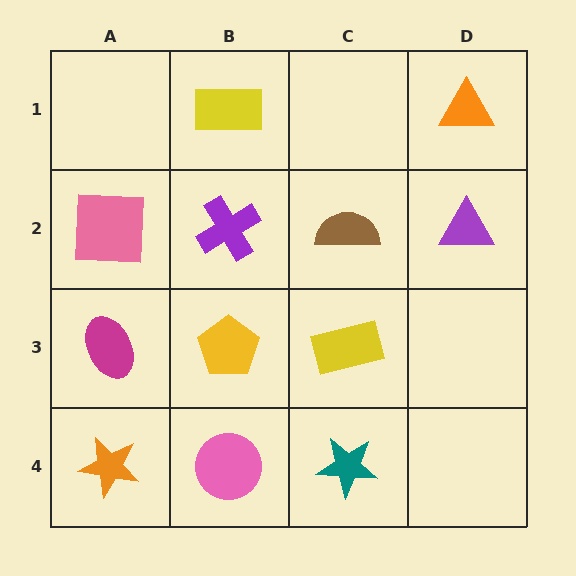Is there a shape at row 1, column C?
No, that cell is empty.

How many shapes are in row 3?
3 shapes.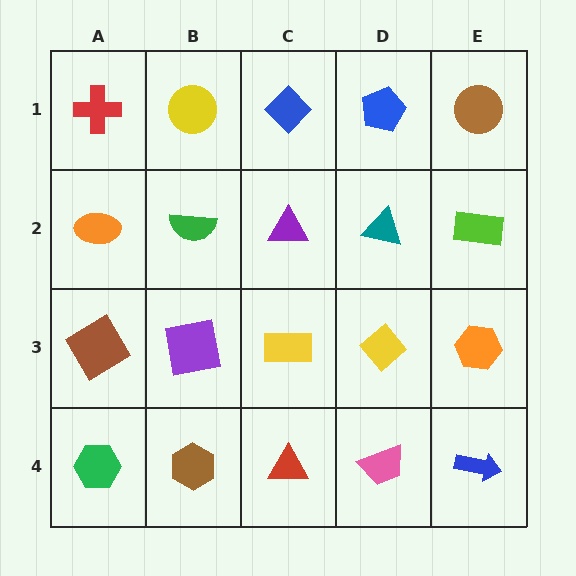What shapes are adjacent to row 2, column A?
A red cross (row 1, column A), a brown diamond (row 3, column A), a green semicircle (row 2, column B).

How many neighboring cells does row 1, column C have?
3.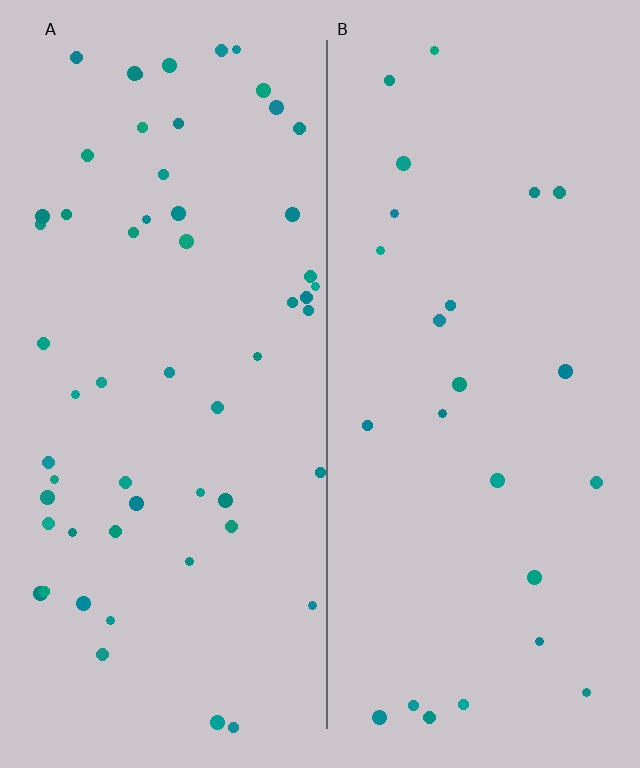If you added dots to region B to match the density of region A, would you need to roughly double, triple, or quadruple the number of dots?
Approximately double.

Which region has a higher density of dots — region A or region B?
A (the left).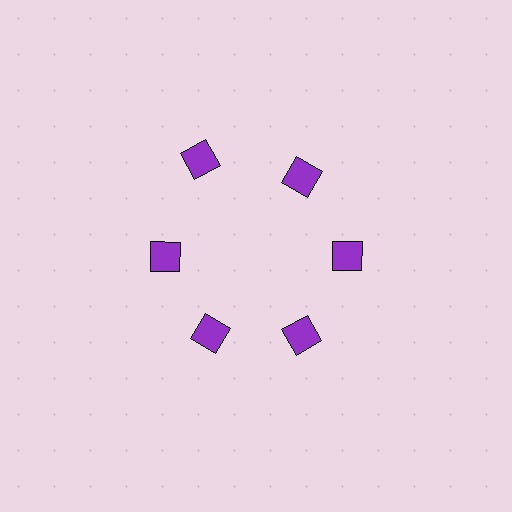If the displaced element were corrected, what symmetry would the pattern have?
It would have 6-fold rotational symmetry — the pattern would map onto itself every 60 degrees.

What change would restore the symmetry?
The symmetry would be restored by moving it inward, back onto the ring so that all 6 squares sit at equal angles and equal distance from the center.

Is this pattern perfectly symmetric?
No. The 6 purple squares are arranged in a ring, but one element near the 11 o'clock position is pushed outward from the center, breaking the 6-fold rotational symmetry.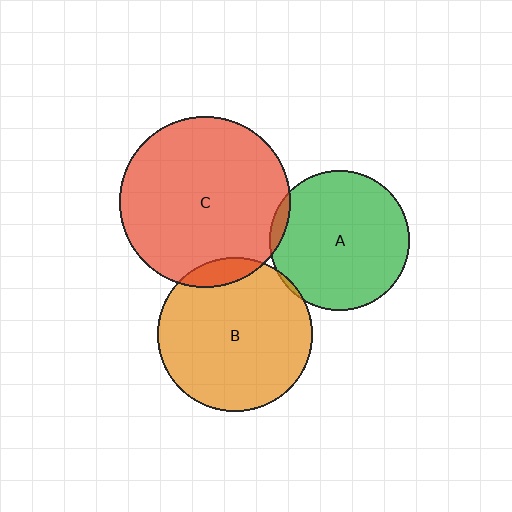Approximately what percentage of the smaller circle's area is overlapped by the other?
Approximately 5%.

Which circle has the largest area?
Circle C (red).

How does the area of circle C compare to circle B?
Approximately 1.2 times.